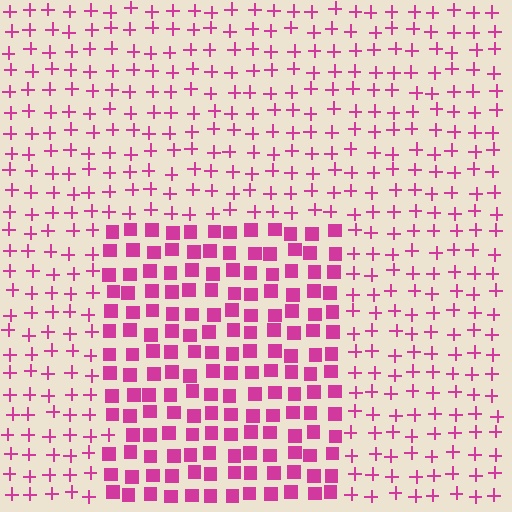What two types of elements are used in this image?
The image uses squares inside the rectangle region and plus signs outside it.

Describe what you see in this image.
The image is filled with small magenta elements arranged in a uniform grid. A rectangle-shaped region contains squares, while the surrounding area contains plus signs. The boundary is defined purely by the change in element shape.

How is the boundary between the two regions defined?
The boundary is defined by a change in element shape: squares inside vs. plus signs outside. All elements share the same color and spacing.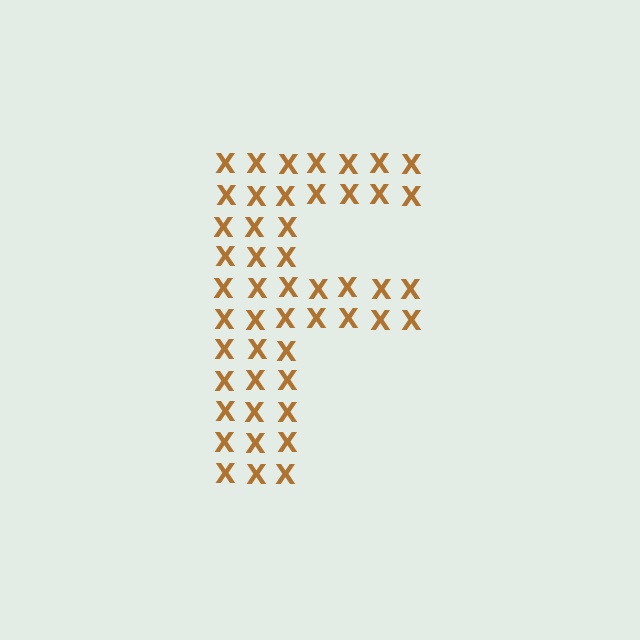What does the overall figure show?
The overall figure shows the letter F.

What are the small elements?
The small elements are letter X's.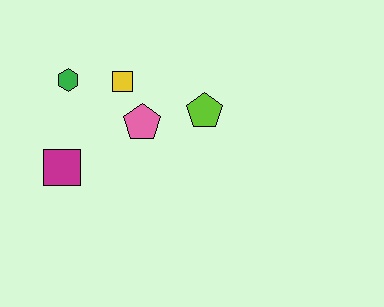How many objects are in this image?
There are 5 objects.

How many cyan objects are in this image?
There are no cyan objects.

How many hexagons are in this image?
There is 1 hexagon.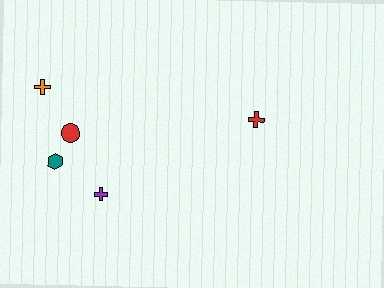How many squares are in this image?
There are no squares.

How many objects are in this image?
There are 5 objects.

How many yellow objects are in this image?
There are no yellow objects.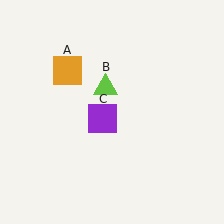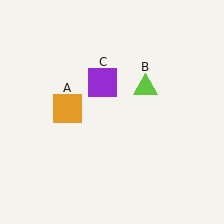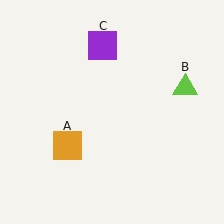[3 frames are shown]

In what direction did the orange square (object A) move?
The orange square (object A) moved down.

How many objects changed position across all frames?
3 objects changed position: orange square (object A), lime triangle (object B), purple square (object C).